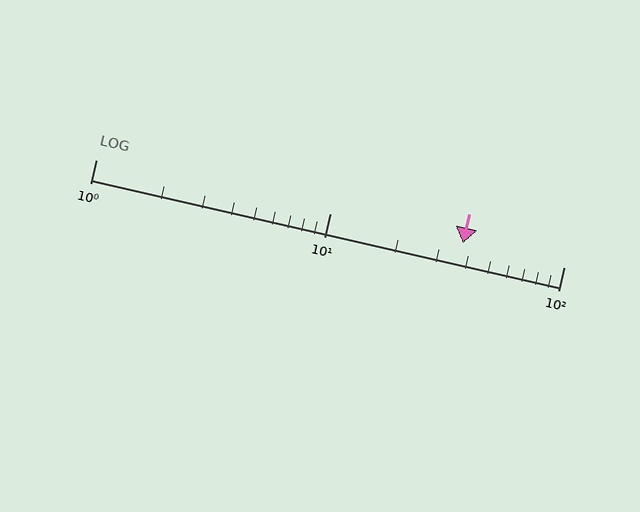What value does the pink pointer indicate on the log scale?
The pointer indicates approximately 37.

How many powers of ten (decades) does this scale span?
The scale spans 2 decades, from 1 to 100.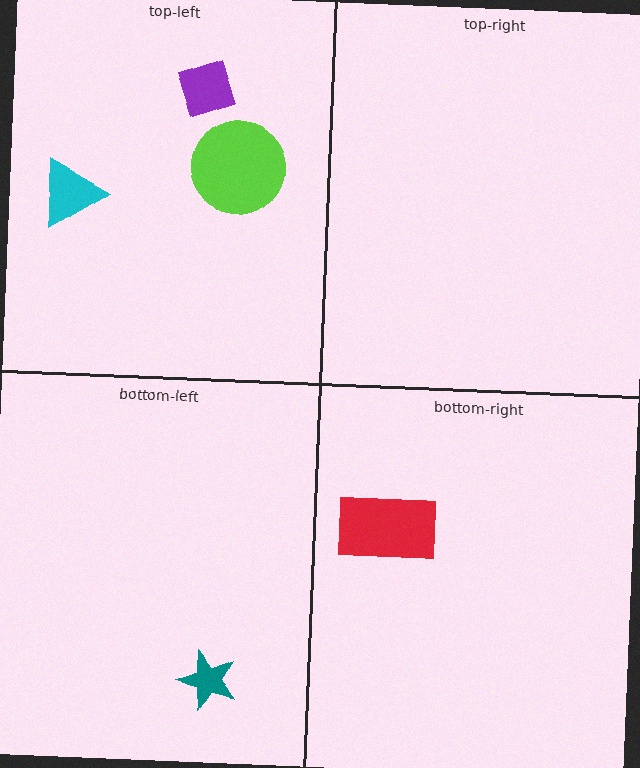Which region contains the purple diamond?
The top-left region.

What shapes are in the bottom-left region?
The teal star.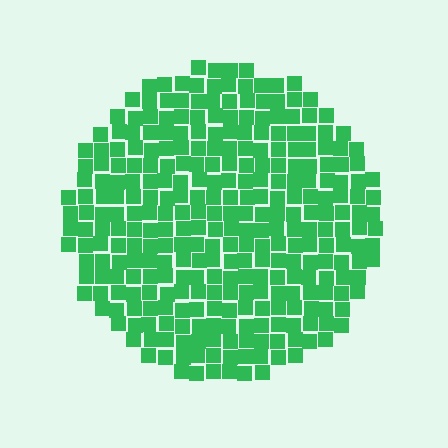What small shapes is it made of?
It is made of small squares.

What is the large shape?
The large shape is a circle.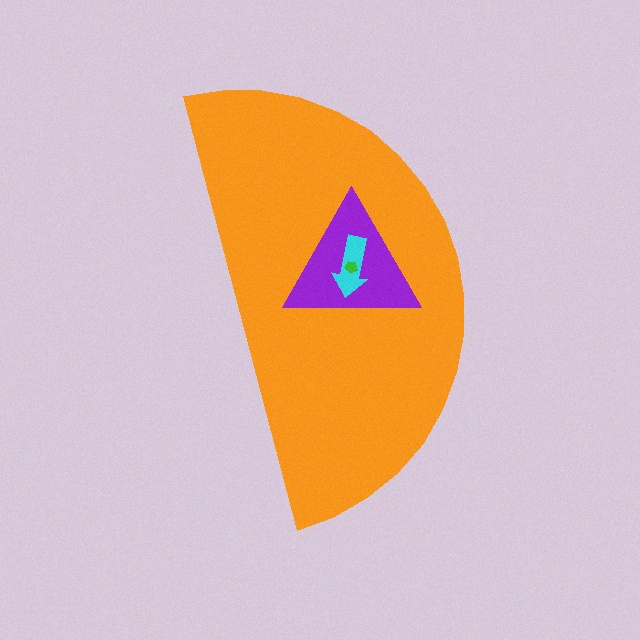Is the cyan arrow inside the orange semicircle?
Yes.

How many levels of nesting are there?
4.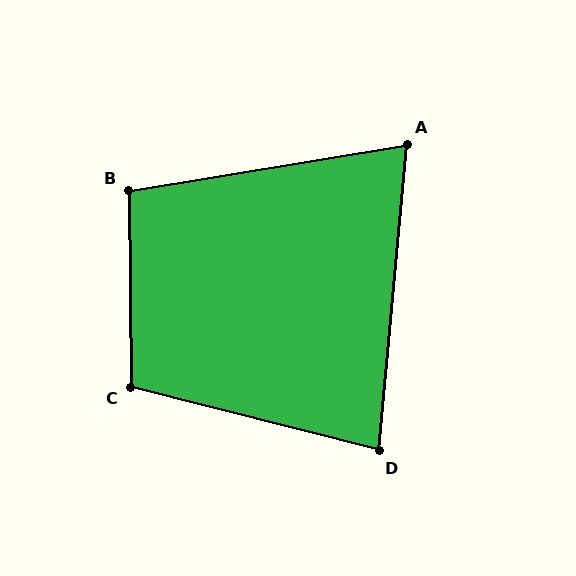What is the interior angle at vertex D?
Approximately 81 degrees (acute).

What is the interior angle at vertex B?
Approximately 99 degrees (obtuse).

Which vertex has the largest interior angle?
C, at approximately 104 degrees.